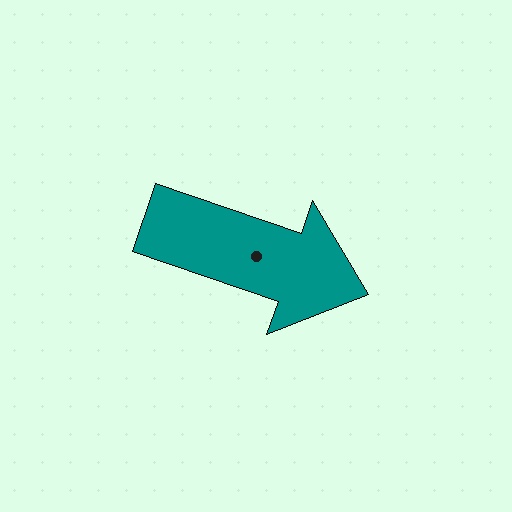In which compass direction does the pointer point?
East.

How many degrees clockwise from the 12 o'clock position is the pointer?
Approximately 109 degrees.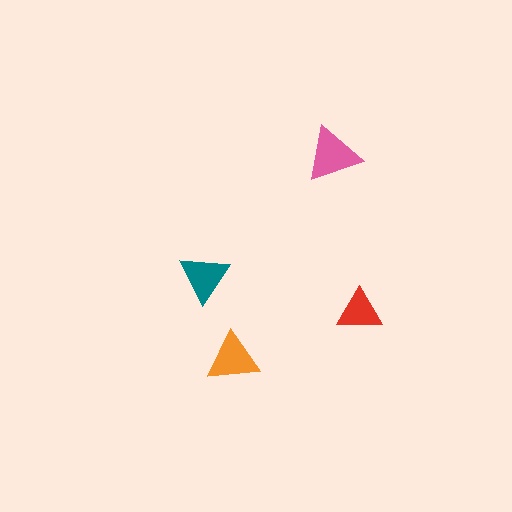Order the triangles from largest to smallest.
the pink one, the orange one, the teal one, the red one.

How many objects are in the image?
There are 4 objects in the image.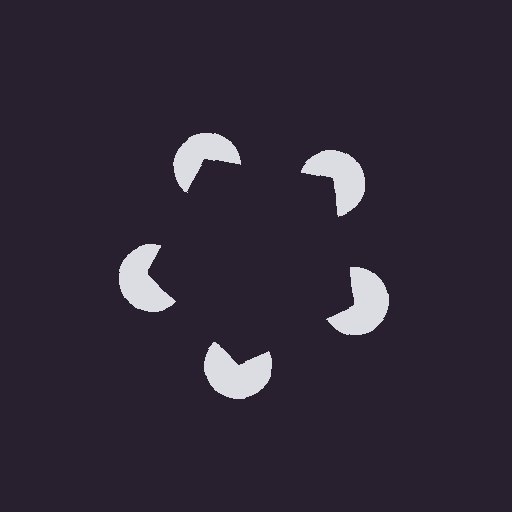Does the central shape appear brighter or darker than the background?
It typically appears slightly darker than the background, even though no actual brightness change is drawn.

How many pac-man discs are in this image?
There are 5 — one at each vertex of the illusory pentagon.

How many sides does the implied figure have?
5 sides.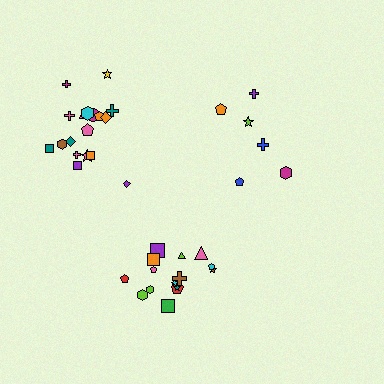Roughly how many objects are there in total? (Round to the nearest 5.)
Roughly 40 objects in total.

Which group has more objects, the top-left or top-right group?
The top-left group.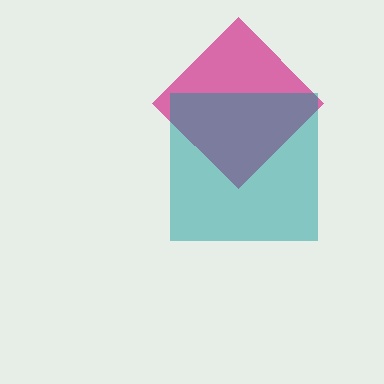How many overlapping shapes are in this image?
There are 2 overlapping shapes in the image.